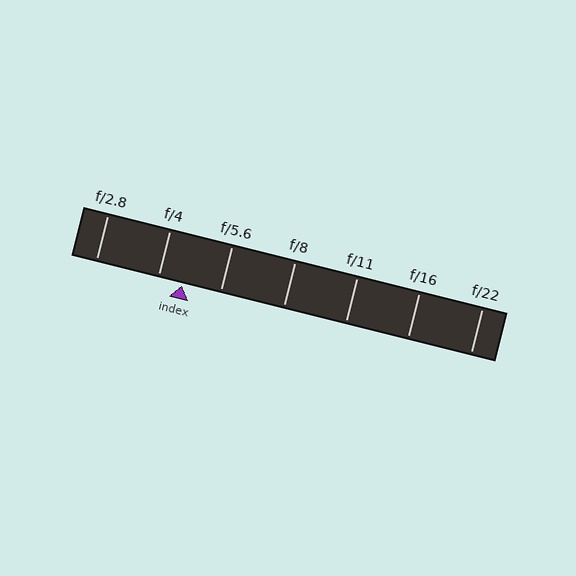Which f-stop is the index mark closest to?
The index mark is closest to f/4.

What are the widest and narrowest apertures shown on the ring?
The widest aperture shown is f/2.8 and the narrowest is f/22.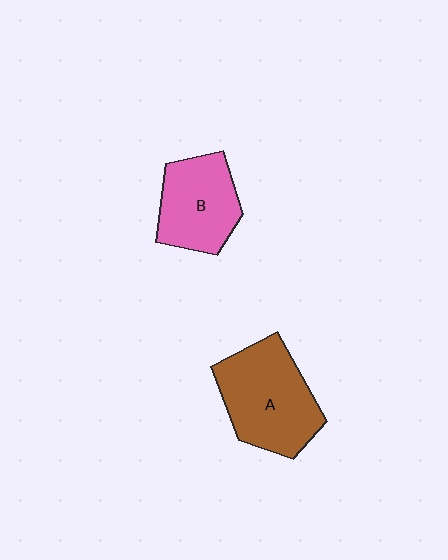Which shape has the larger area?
Shape A (brown).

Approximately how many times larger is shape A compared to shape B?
Approximately 1.3 times.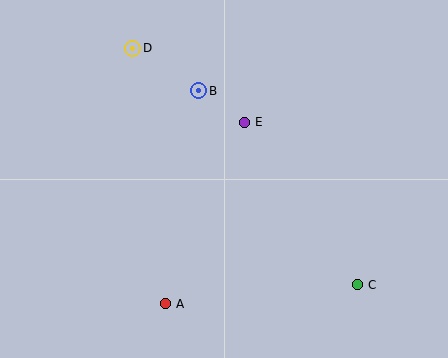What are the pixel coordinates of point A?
Point A is at (166, 304).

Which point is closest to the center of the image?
Point E at (245, 122) is closest to the center.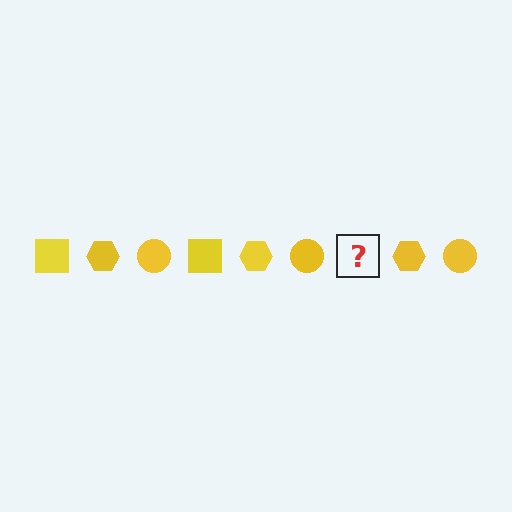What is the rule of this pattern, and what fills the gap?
The rule is that the pattern cycles through square, hexagon, circle shapes in yellow. The gap should be filled with a yellow square.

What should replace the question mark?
The question mark should be replaced with a yellow square.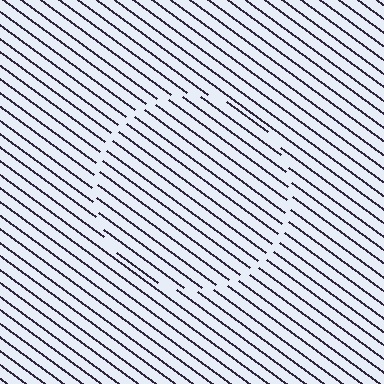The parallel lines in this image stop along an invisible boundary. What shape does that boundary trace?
An illusory circle. The interior of the shape contains the same grating, shifted by half a period — the contour is defined by the phase discontinuity where line-ends from the inner and outer gratings abut.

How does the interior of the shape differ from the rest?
The interior of the shape contains the same grating, shifted by half a period — the contour is defined by the phase discontinuity where line-ends from the inner and outer gratings abut.